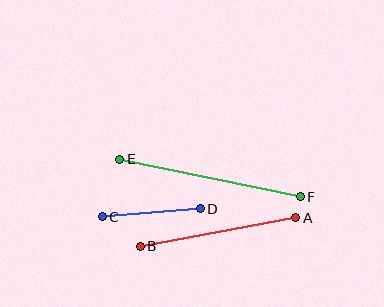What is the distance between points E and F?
The distance is approximately 184 pixels.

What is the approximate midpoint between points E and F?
The midpoint is at approximately (210, 178) pixels.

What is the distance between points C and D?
The distance is approximately 99 pixels.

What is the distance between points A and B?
The distance is approximately 158 pixels.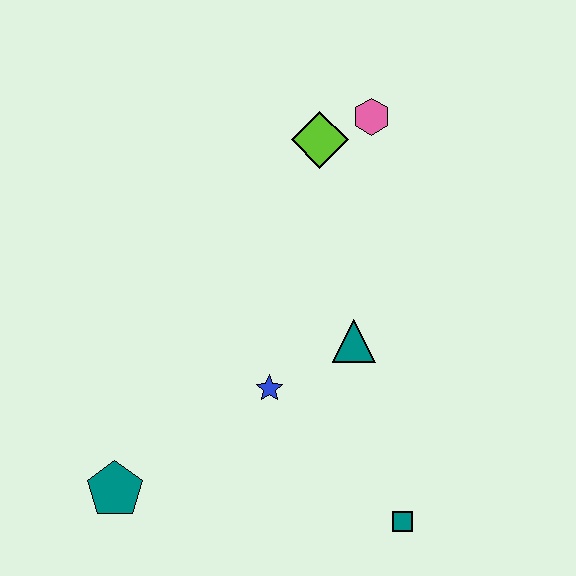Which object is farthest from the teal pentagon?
The pink hexagon is farthest from the teal pentagon.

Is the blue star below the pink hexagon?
Yes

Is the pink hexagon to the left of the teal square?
Yes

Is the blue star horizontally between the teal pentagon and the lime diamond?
Yes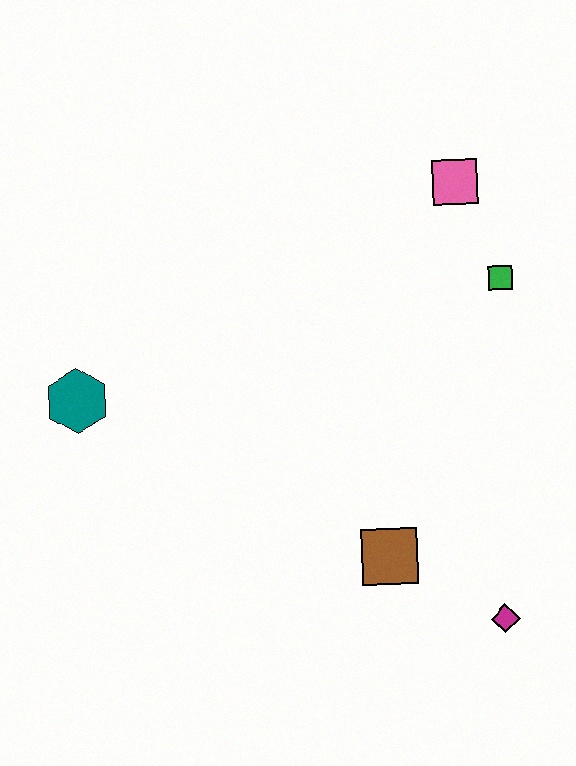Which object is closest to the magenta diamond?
The brown square is closest to the magenta diamond.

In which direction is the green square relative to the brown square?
The green square is above the brown square.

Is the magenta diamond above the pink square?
No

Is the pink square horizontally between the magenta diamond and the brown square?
Yes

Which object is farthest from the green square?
The teal hexagon is farthest from the green square.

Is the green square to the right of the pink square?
Yes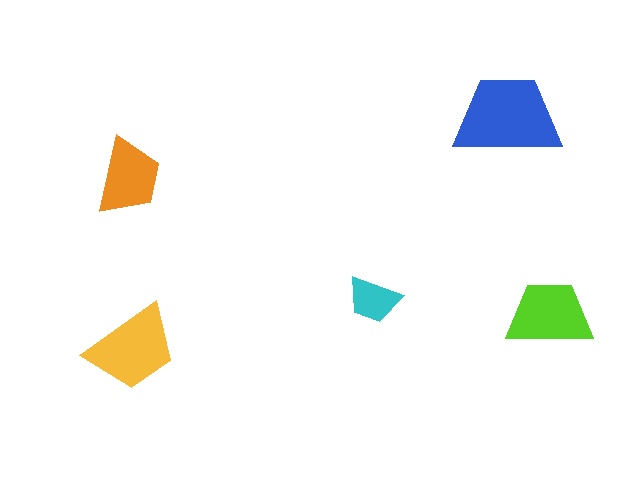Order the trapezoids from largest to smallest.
the blue one, the yellow one, the lime one, the orange one, the cyan one.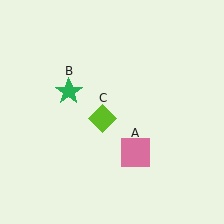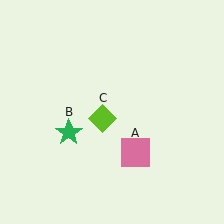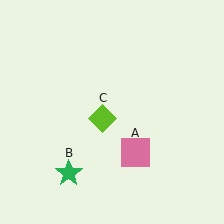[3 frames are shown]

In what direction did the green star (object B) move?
The green star (object B) moved down.